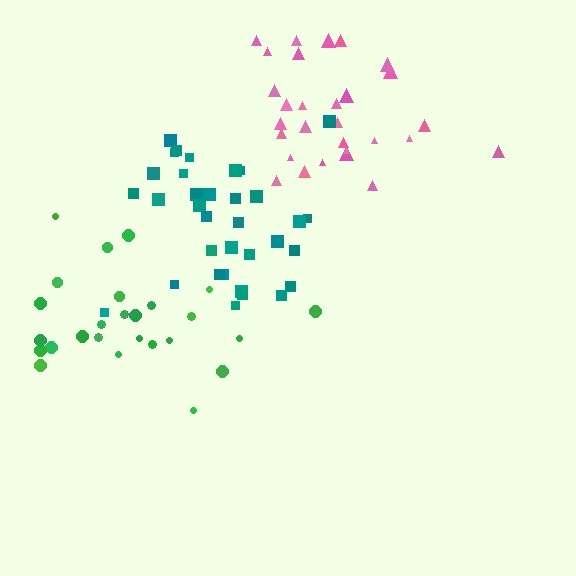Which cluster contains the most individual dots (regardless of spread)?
Teal (34).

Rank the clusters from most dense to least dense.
pink, teal, green.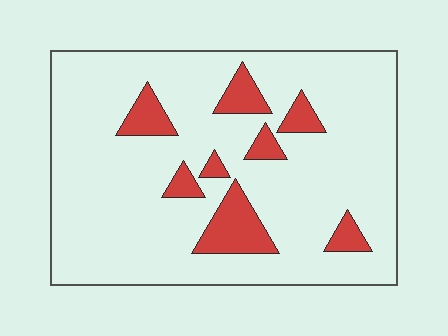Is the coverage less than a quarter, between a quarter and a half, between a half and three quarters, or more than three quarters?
Less than a quarter.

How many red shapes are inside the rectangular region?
8.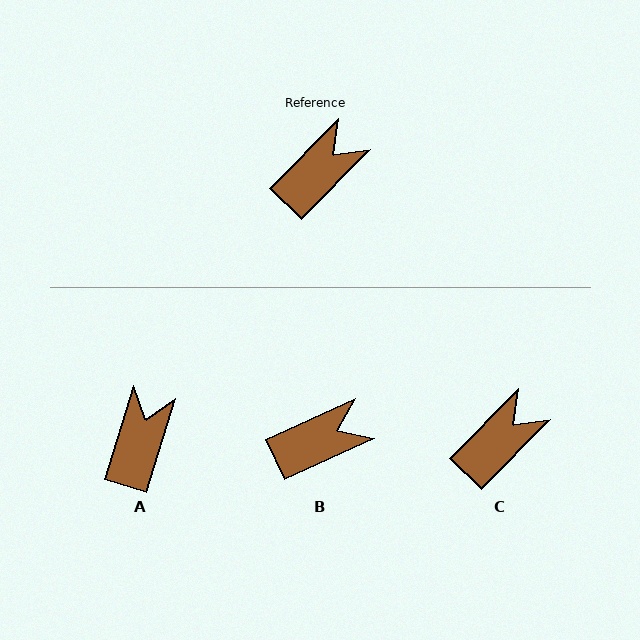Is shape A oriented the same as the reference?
No, it is off by about 28 degrees.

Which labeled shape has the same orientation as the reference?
C.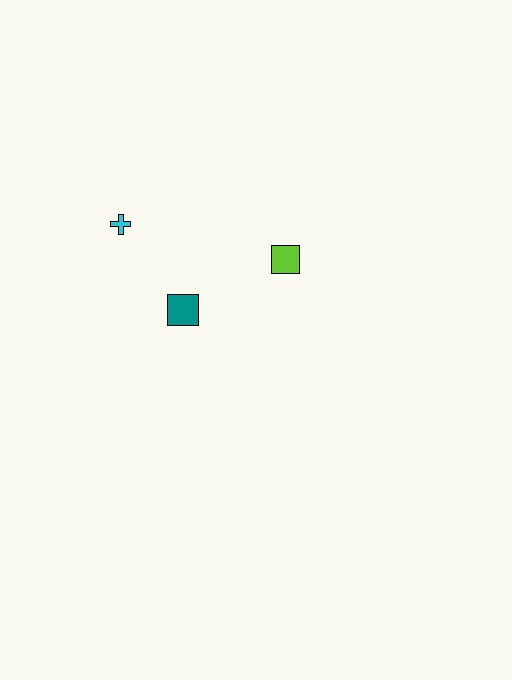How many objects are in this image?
There are 3 objects.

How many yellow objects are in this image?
There are no yellow objects.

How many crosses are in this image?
There is 1 cross.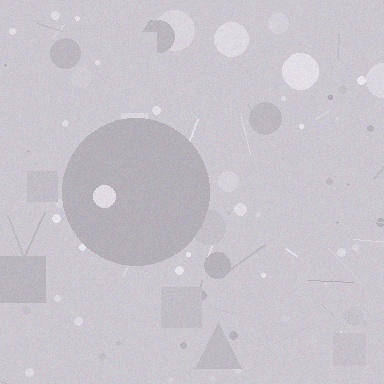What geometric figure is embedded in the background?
A circle is embedded in the background.